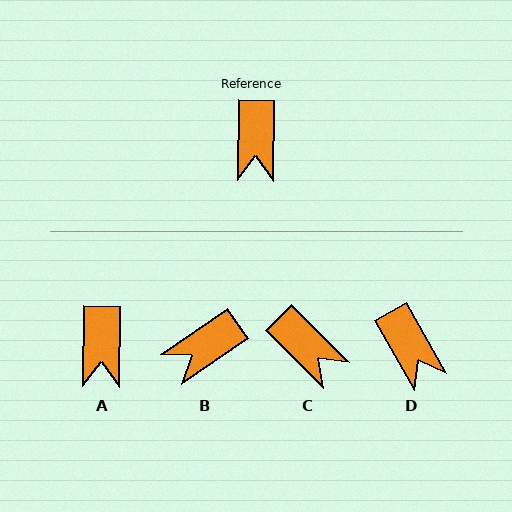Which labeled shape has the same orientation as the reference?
A.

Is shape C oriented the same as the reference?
No, it is off by about 46 degrees.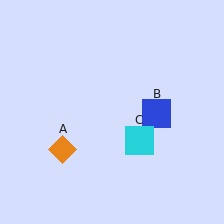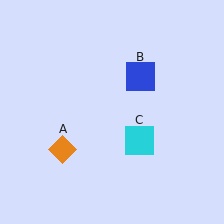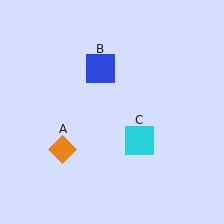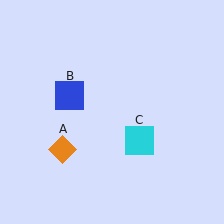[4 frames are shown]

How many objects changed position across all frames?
1 object changed position: blue square (object B).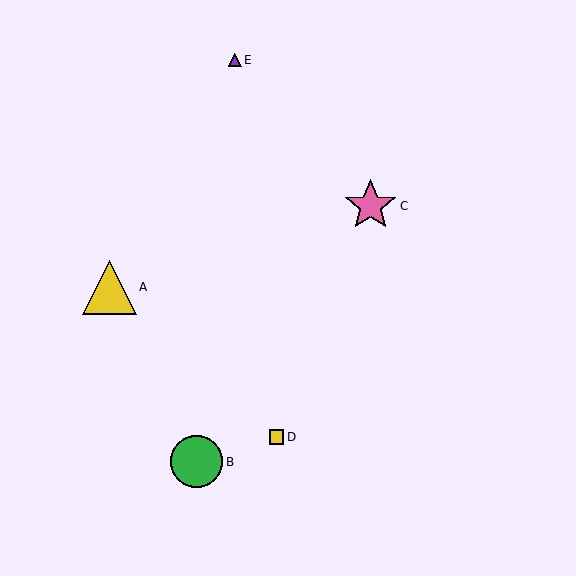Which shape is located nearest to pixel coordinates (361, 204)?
The pink star (labeled C) at (370, 206) is nearest to that location.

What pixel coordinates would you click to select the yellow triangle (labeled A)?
Click at (109, 287) to select the yellow triangle A.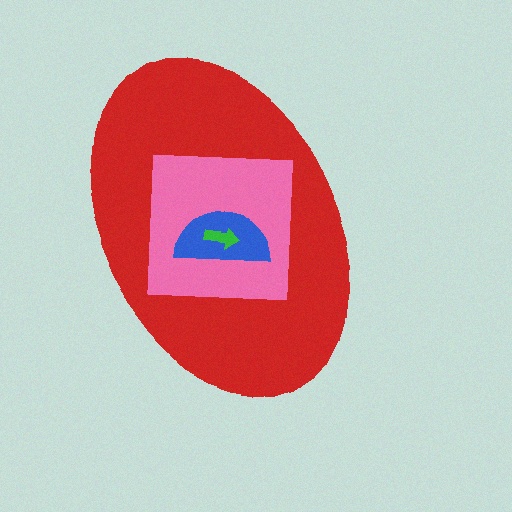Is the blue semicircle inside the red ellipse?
Yes.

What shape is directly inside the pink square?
The blue semicircle.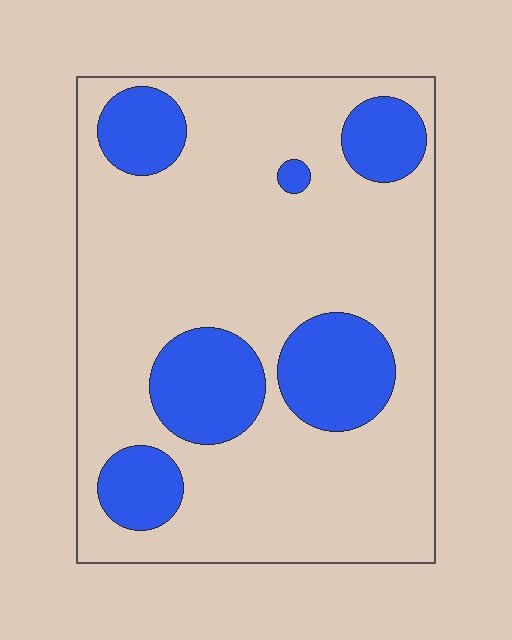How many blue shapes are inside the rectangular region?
6.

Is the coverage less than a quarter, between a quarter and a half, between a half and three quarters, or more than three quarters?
Less than a quarter.